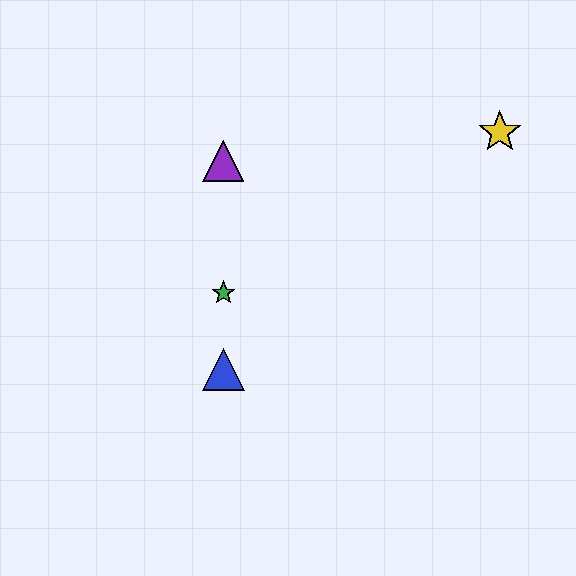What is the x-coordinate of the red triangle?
The red triangle is at x≈223.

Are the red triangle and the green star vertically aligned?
Yes, both are at x≈223.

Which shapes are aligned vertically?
The red triangle, the blue triangle, the green star, the purple triangle are aligned vertically.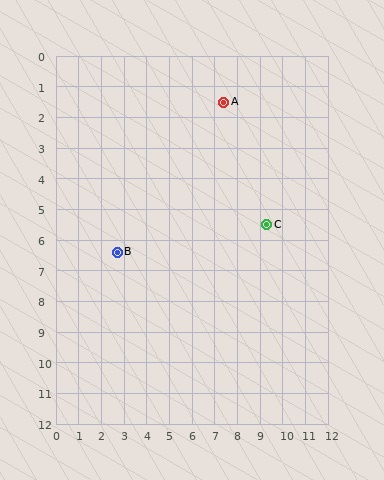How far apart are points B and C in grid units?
Points B and C are about 6.7 grid units apart.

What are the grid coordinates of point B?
Point B is at approximately (2.7, 6.4).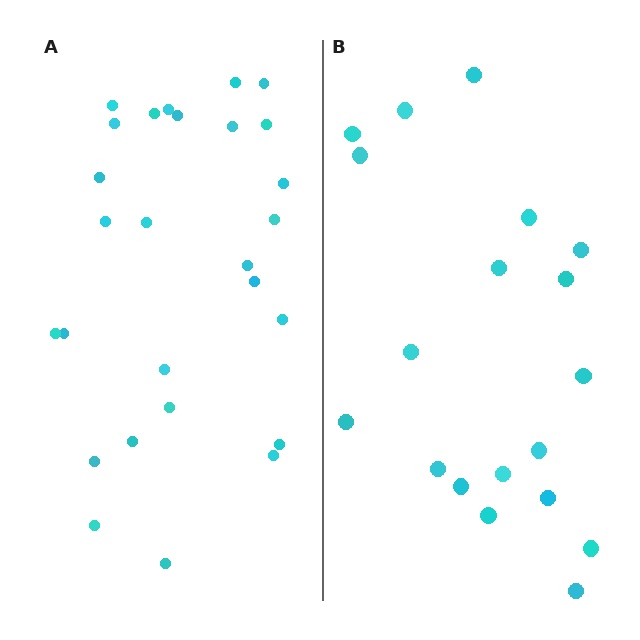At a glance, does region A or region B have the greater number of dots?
Region A (the left region) has more dots.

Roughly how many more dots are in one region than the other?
Region A has roughly 8 or so more dots than region B.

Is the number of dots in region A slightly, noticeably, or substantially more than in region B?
Region A has noticeably more, but not dramatically so. The ratio is roughly 1.4 to 1.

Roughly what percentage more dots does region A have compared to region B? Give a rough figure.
About 40% more.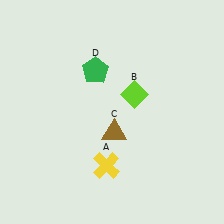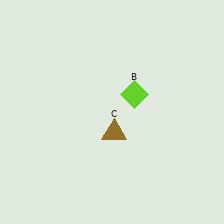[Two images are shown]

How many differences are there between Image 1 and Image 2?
There are 2 differences between the two images.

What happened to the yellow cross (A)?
The yellow cross (A) was removed in Image 2. It was in the bottom-left area of Image 1.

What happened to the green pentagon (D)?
The green pentagon (D) was removed in Image 2. It was in the top-left area of Image 1.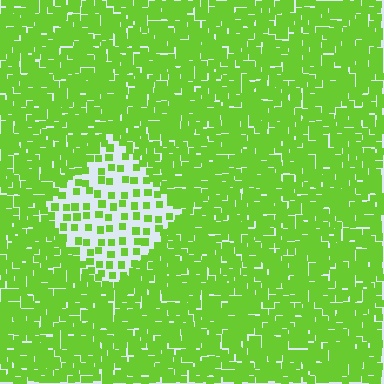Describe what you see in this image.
The image contains small lime elements arranged at two different densities. A diamond-shaped region is visible where the elements are less densely packed than the surrounding area.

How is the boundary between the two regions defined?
The boundary is defined by a change in element density (approximately 3.1x ratio). All elements are the same color, size, and shape.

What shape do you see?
I see a diamond.